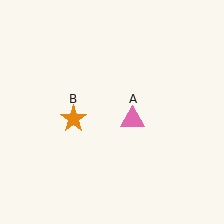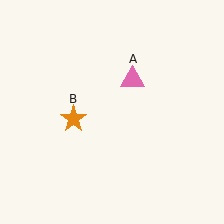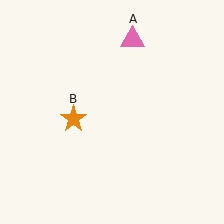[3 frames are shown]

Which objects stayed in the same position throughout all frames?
Orange star (object B) remained stationary.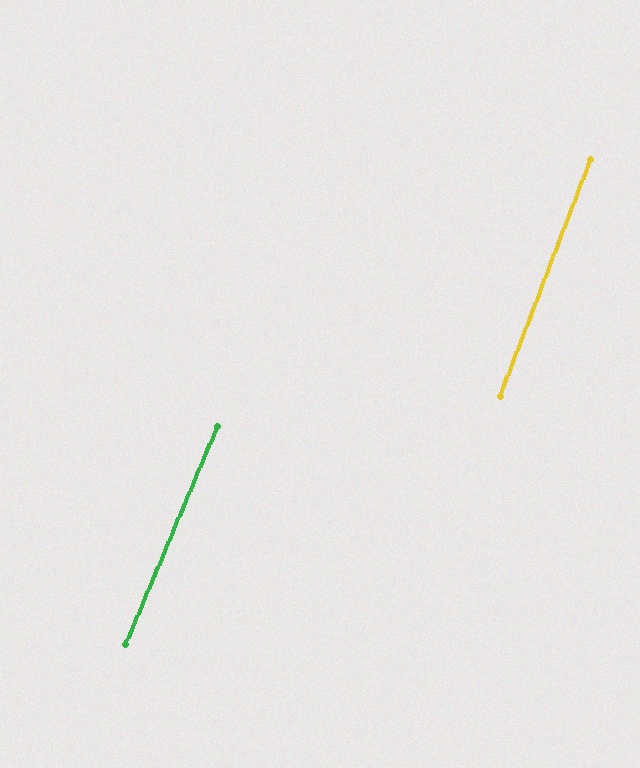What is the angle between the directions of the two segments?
Approximately 2 degrees.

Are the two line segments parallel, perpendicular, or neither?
Parallel — their directions differ by only 1.7°.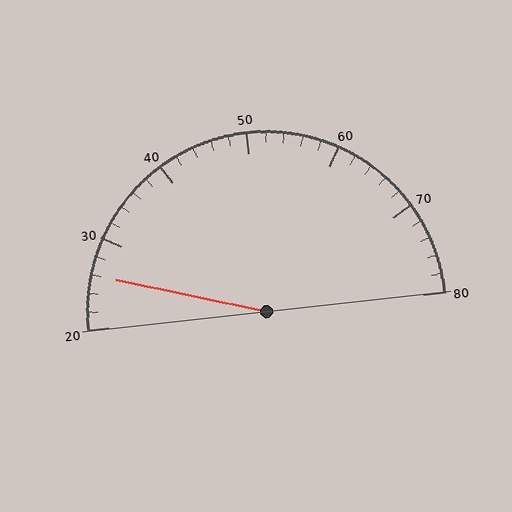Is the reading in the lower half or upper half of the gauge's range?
The reading is in the lower half of the range (20 to 80).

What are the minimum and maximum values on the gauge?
The gauge ranges from 20 to 80.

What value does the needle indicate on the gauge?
The needle indicates approximately 26.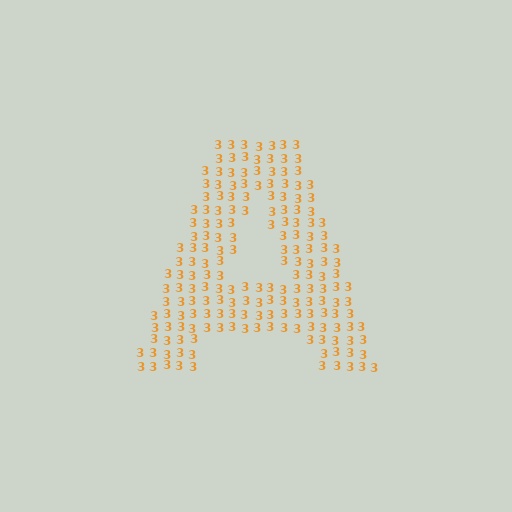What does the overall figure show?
The overall figure shows the letter A.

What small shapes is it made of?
It is made of small digit 3's.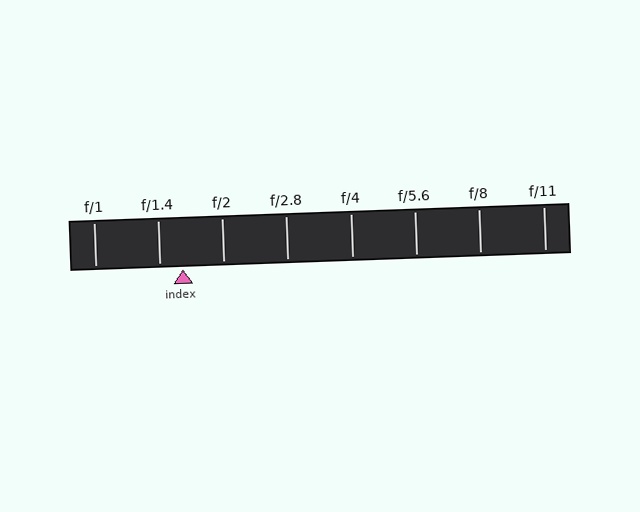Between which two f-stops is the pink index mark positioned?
The index mark is between f/1.4 and f/2.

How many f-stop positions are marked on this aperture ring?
There are 8 f-stop positions marked.